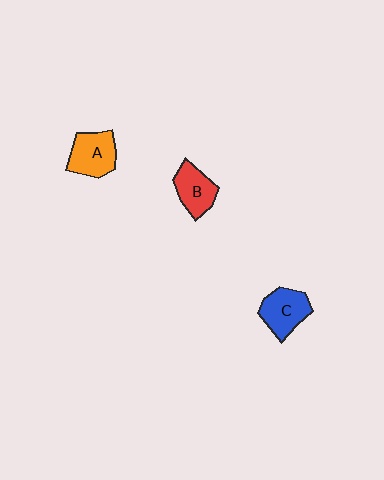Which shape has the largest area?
Shape A (orange).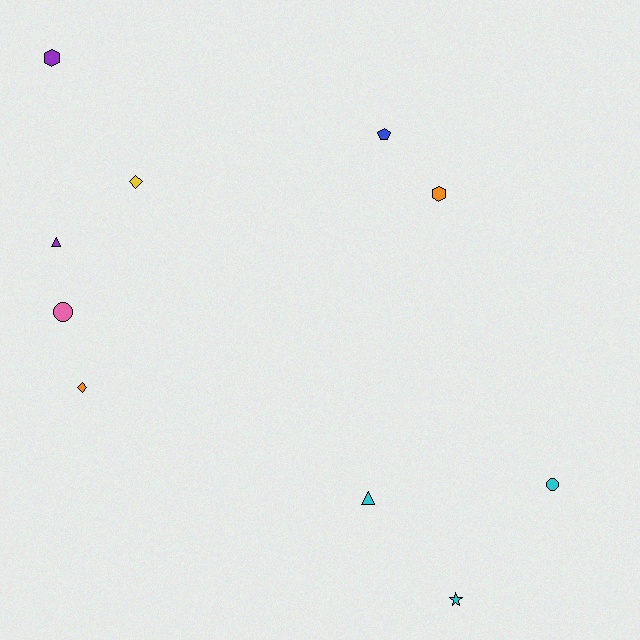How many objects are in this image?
There are 10 objects.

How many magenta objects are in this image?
There are no magenta objects.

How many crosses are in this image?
There are no crosses.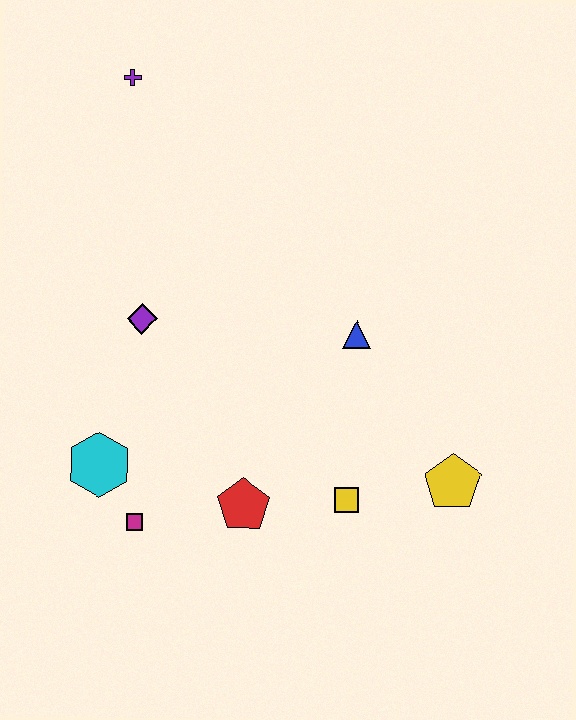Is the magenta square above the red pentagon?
No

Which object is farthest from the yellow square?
The purple cross is farthest from the yellow square.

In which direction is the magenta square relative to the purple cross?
The magenta square is below the purple cross.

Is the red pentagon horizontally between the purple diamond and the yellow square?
Yes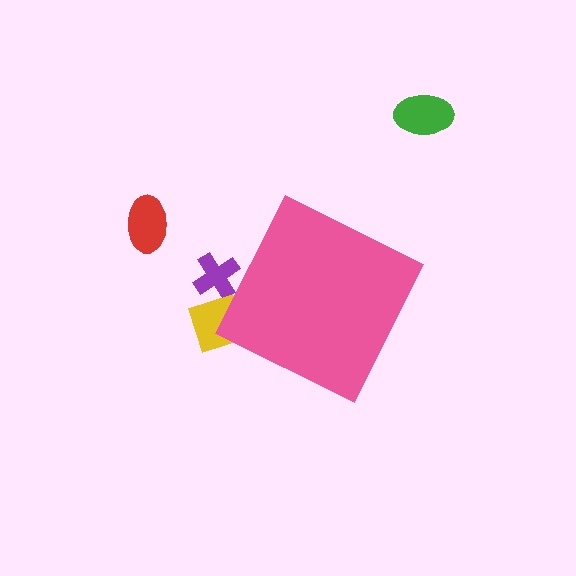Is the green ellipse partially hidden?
No, the green ellipse is fully visible.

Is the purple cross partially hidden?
Yes, the purple cross is partially hidden behind the pink diamond.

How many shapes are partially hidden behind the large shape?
2 shapes are partially hidden.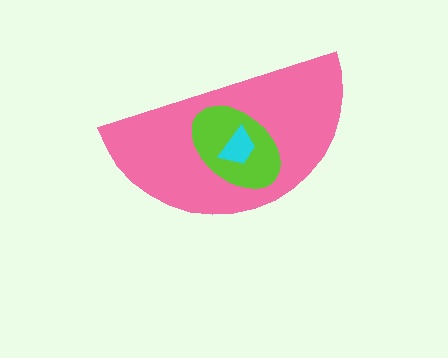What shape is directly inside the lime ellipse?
The cyan trapezoid.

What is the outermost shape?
The pink semicircle.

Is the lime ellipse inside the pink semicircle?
Yes.